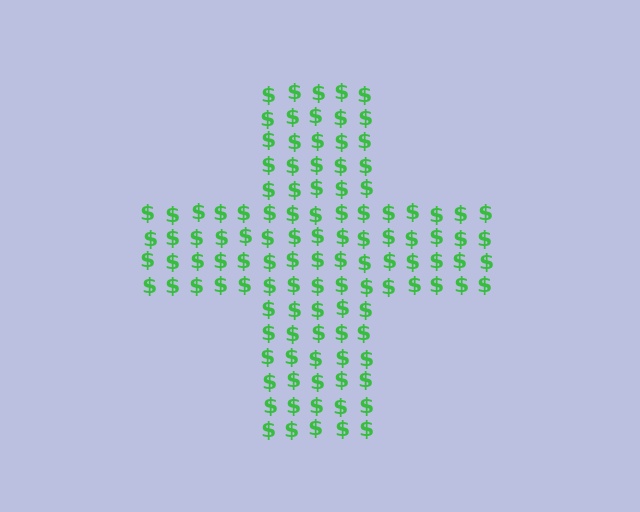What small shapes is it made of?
It is made of small dollar signs.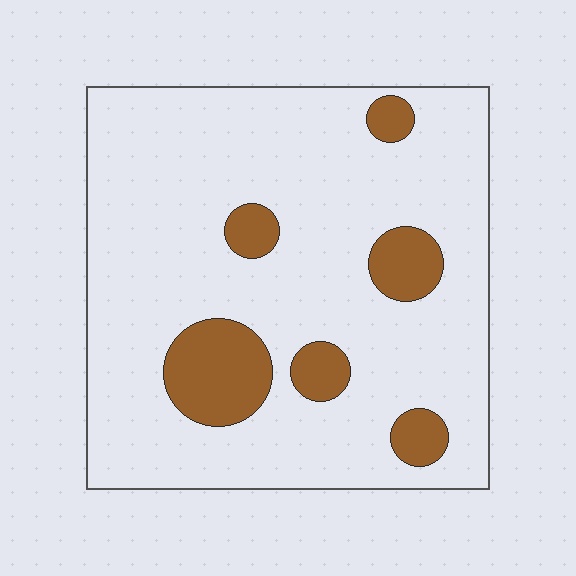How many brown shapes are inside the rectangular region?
6.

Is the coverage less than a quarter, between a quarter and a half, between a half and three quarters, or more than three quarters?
Less than a quarter.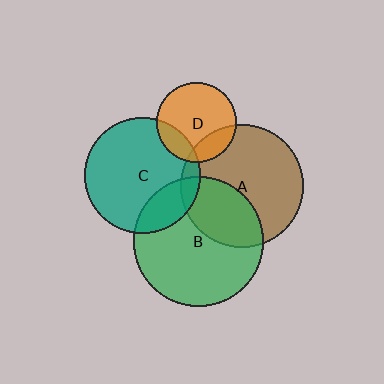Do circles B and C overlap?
Yes.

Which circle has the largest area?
Circle B (green).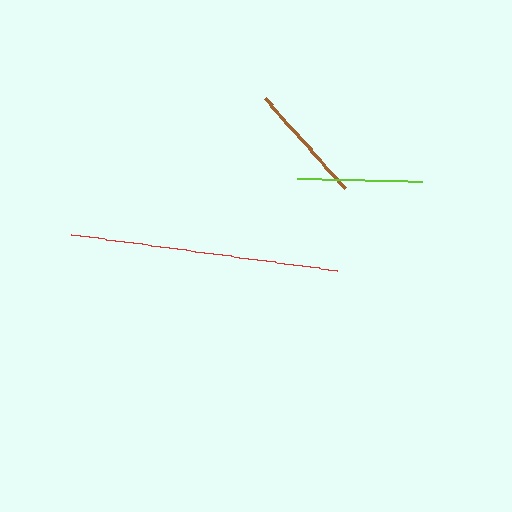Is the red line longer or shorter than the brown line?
The red line is longer than the brown line.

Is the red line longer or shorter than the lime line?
The red line is longer than the lime line.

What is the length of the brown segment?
The brown segment is approximately 120 pixels long.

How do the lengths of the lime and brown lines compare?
The lime and brown lines are approximately the same length.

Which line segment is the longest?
The red line is the longest at approximately 268 pixels.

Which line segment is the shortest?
The brown line is the shortest at approximately 120 pixels.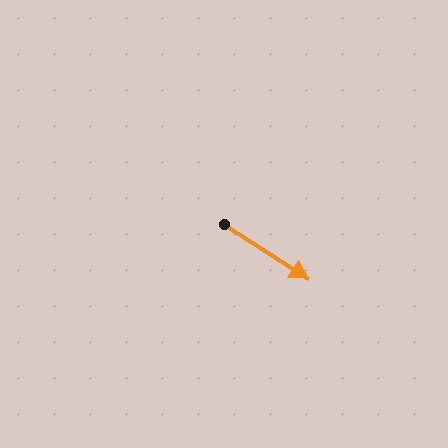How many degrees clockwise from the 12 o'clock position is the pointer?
Approximately 123 degrees.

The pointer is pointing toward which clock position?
Roughly 4 o'clock.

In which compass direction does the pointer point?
Southeast.